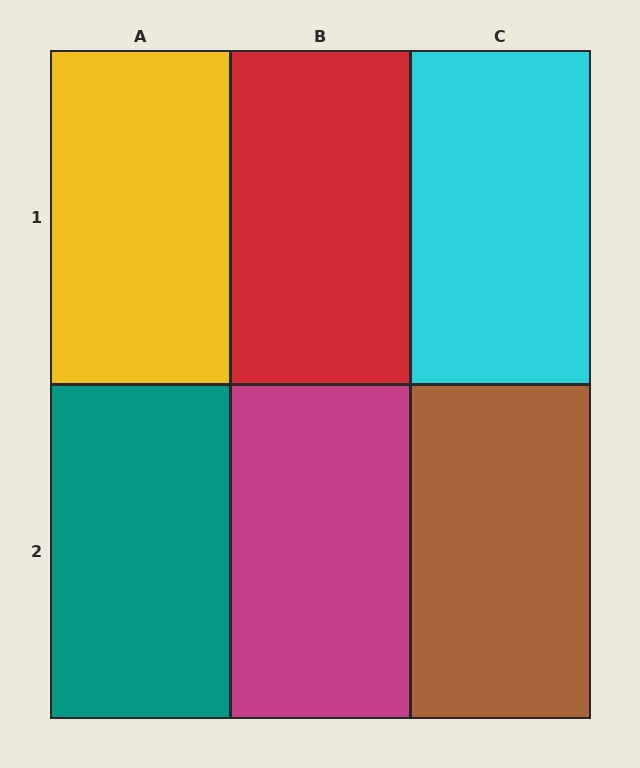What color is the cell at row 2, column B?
Magenta.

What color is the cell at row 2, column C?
Brown.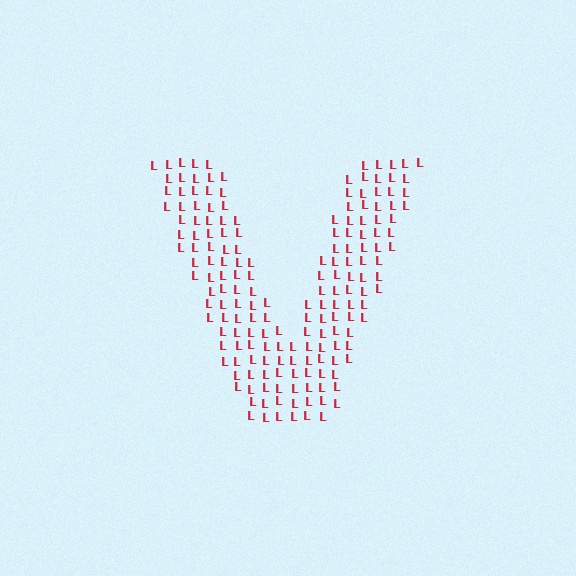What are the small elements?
The small elements are letter L's.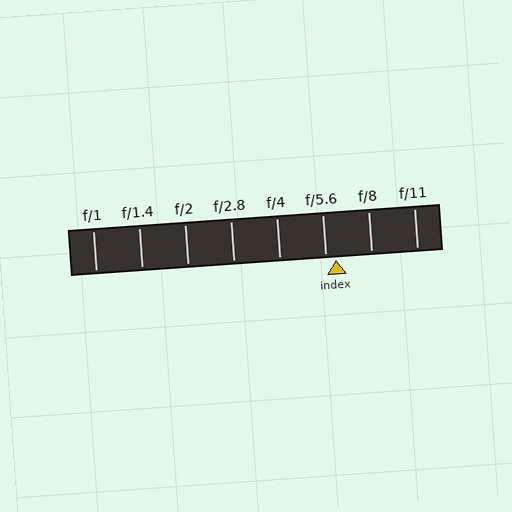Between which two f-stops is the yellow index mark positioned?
The index mark is between f/5.6 and f/8.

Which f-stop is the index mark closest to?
The index mark is closest to f/5.6.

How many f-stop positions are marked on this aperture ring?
There are 8 f-stop positions marked.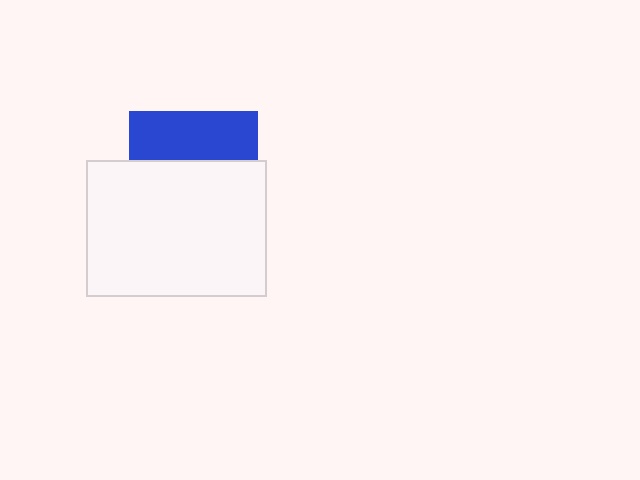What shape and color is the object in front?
The object in front is a white rectangle.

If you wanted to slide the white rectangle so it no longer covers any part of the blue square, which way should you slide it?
Slide it down — that is the most direct way to separate the two shapes.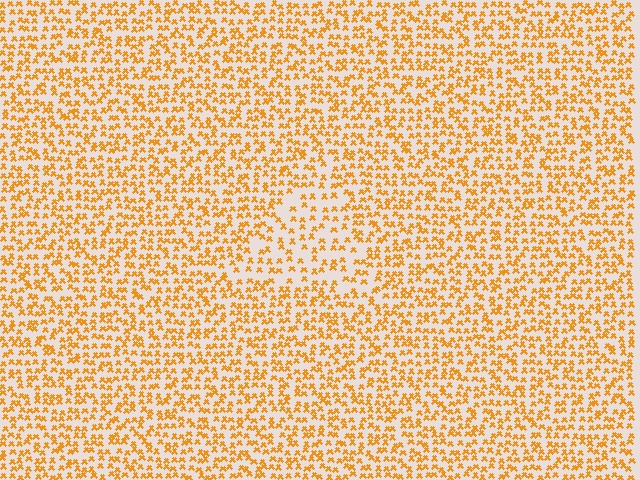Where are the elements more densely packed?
The elements are more densely packed outside the triangle boundary.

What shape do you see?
I see a triangle.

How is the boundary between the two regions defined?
The boundary is defined by a change in element density (approximately 1.7x ratio). All elements are the same color, size, and shape.